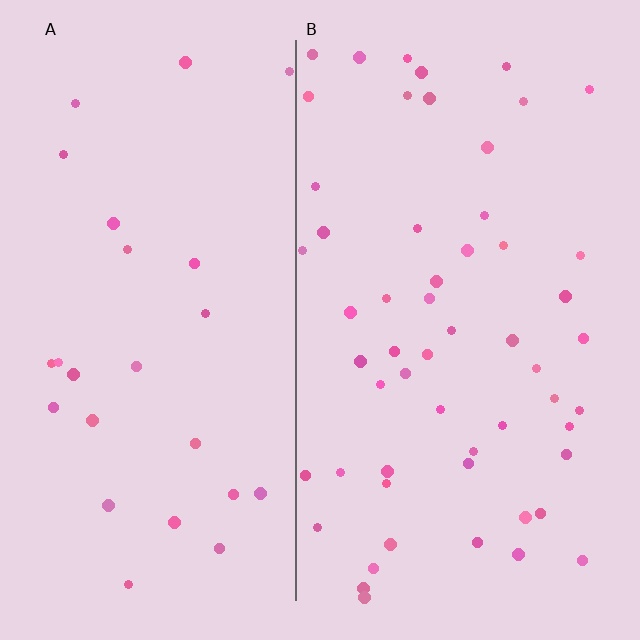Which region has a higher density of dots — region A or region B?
B (the right).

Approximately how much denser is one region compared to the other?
Approximately 2.2× — region B over region A.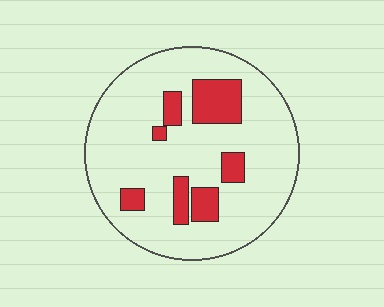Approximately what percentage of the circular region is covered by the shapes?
Approximately 15%.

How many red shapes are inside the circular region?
7.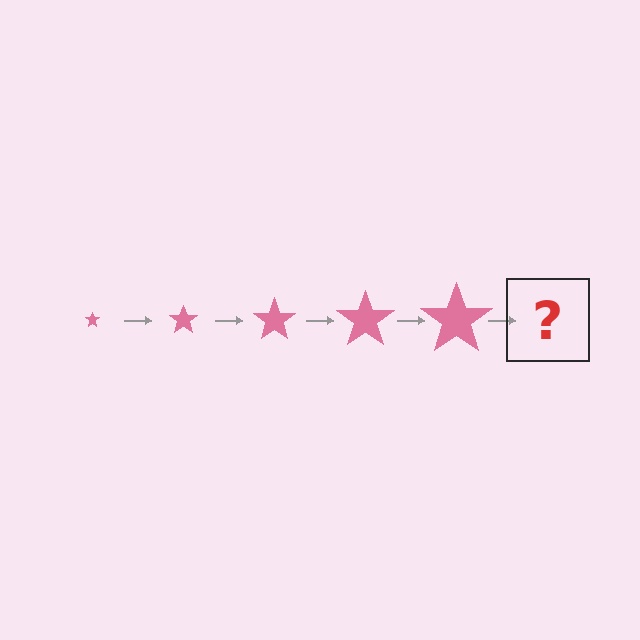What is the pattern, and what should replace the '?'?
The pattern is that the star gets progressively larger each step. The '?' should be a pink star, larger than the previous one.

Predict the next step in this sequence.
The next step is a pink star, larger than the previous one.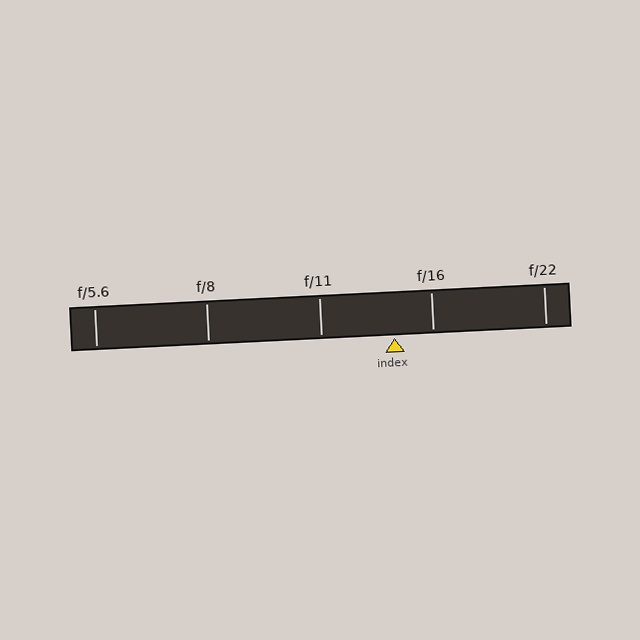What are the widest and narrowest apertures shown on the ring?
The widest aperture shown is f/5.6 and the narrowest is f/22.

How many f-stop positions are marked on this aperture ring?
There are 5 f-stop positions marked.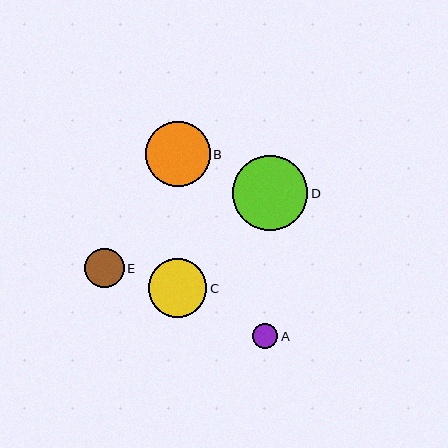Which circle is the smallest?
Circle A is the smallest with a size of approximately 25 pixels.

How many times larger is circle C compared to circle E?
Circle C is approximately 1.5 times the size of circle E.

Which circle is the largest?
Circle D is the largest with a size of approximately 75 pixels.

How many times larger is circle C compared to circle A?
Circle C is approximately 2.3 times the size of circle A.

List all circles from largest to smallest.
From largest to smallest: D, B, C, E, A.